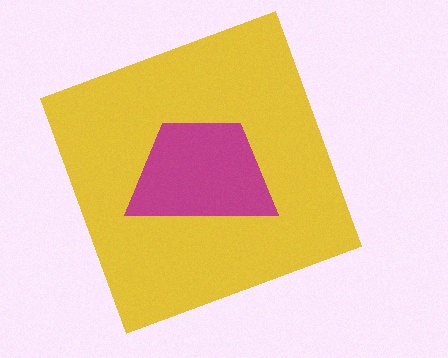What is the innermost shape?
The magenta trapezoid.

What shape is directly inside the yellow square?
The magenta trapezoid.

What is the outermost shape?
The yellow square.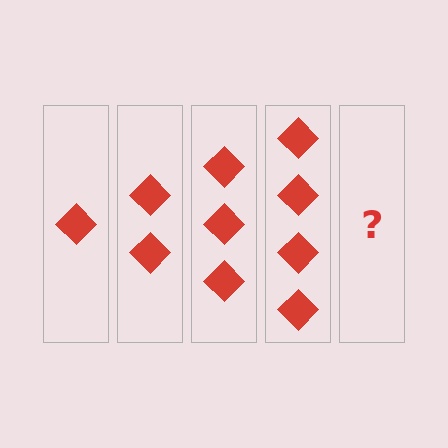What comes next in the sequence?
The next element should be 5 diamonds.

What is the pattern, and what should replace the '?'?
The pattern is that each step adds one more diamond. The '?' should be 5 diamonds.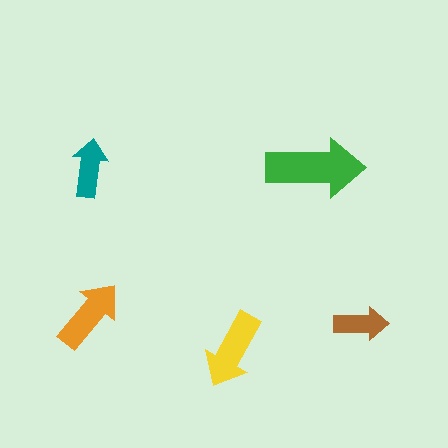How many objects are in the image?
There are 5 objects in the image.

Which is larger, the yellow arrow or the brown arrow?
The yellow one.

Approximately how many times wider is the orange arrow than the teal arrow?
About 1.5 times wider.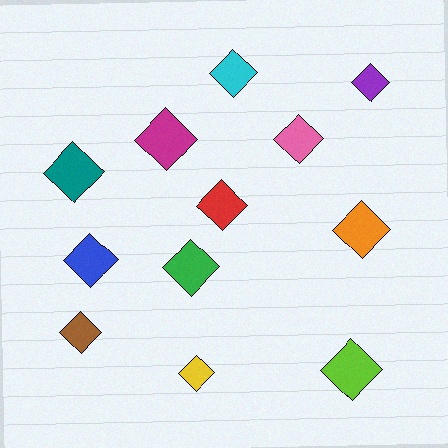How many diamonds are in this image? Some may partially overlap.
There are 12 diamonds.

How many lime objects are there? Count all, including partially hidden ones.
There is 1 lime object.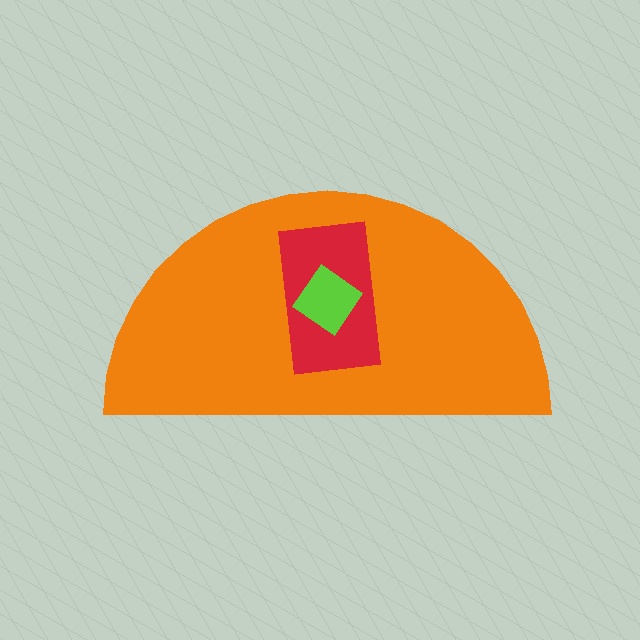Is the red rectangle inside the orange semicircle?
Yes.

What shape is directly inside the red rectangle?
The lime diamond.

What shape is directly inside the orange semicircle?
The red rectangle.